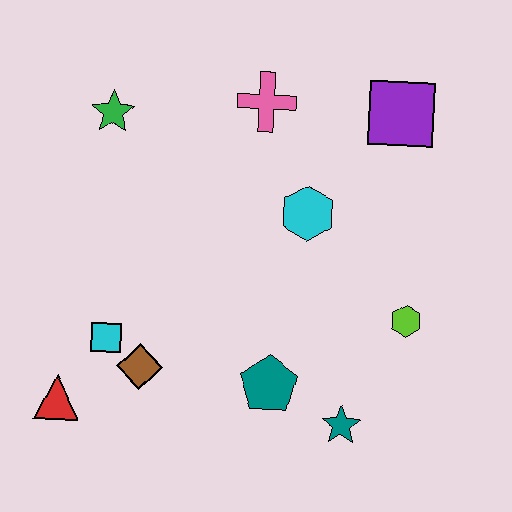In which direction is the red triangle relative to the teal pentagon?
The red triangle is to the left of the teal pentagon.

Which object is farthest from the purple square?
The red triangle is farthest from the purple square.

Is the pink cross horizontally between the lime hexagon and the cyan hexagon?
No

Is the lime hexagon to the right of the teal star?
Yes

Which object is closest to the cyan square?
The brown diamond is closest to the cyan square.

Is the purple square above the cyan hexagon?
Yes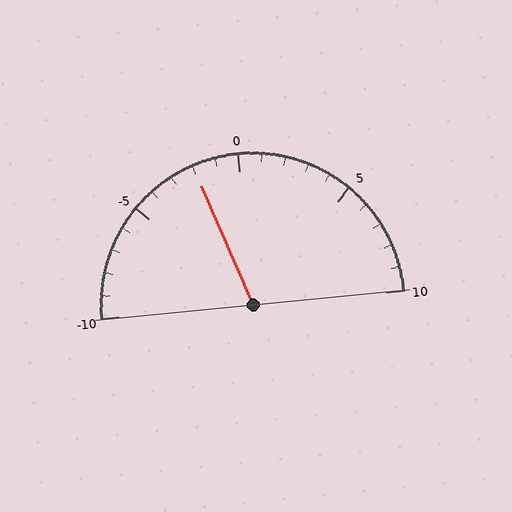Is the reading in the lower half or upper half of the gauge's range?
The reading is in the lower half of the range (-10 to 10).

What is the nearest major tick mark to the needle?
The nearest major tick mark is 0.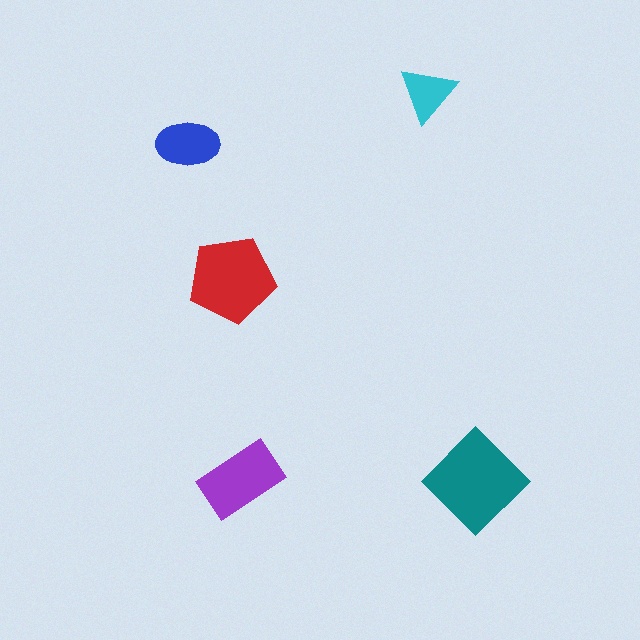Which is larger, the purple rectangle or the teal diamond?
The teal diamond.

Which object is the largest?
The teal diamond.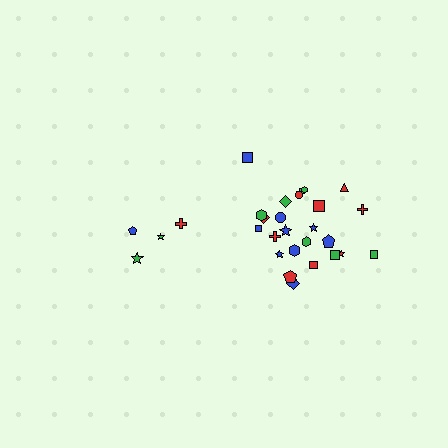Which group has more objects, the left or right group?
The right group.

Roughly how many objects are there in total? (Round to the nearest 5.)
Roughly 30 objects in total.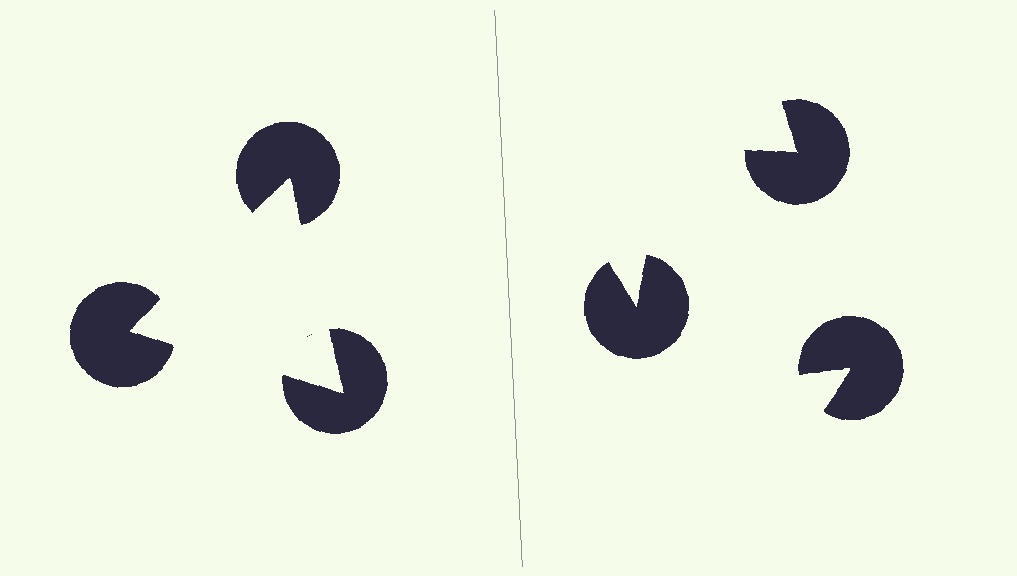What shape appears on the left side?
An illusory triangle.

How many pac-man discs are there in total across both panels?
6 — 3 on each side.